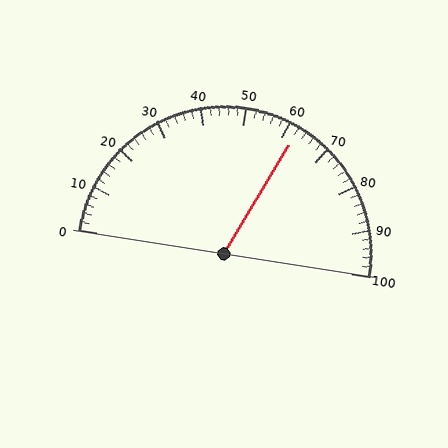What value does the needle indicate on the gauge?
The needle indicates approximately 62.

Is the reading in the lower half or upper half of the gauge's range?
The reading is in the upper half of the range (0 to 100).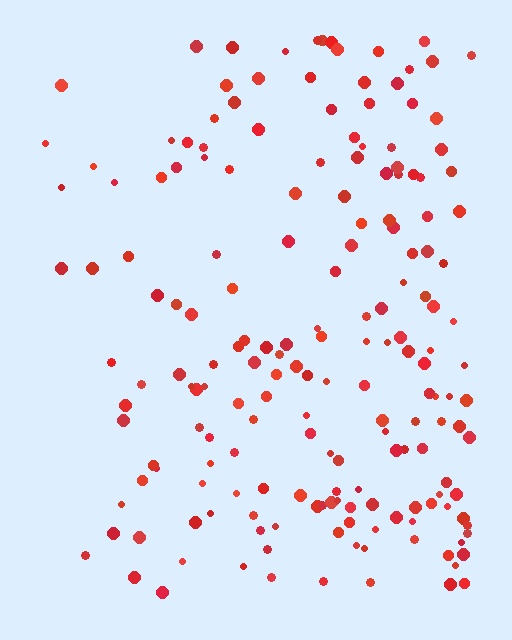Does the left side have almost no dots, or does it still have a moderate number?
Still a moderate number, just noticeably fewer than the right.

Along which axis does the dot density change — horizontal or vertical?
Horizontal.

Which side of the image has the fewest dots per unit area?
The left.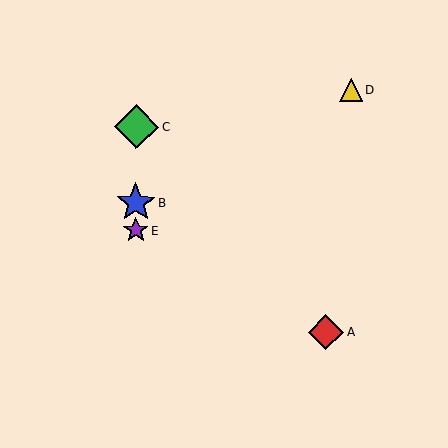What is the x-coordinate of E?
Object E is at x≈136.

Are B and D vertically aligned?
No, B is at x≈136 and D is at x≈351.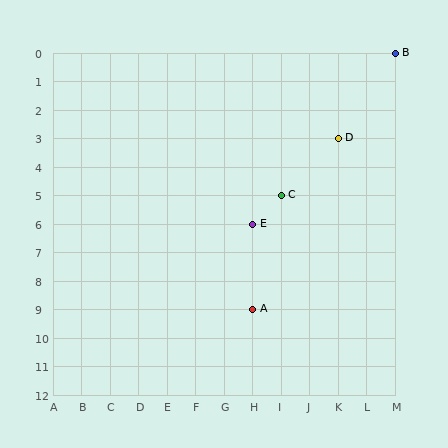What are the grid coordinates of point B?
Point B is at grid coordinates (M, 0).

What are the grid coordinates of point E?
Point E is at grid coordinates (H, 6).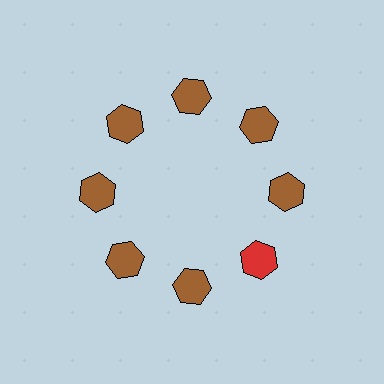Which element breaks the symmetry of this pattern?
The red hexagon at roughly the 4 o'clock position breaks the symmetry. All other shapes are brown hexagons.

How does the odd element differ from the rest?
It has a different color: red instead of brown.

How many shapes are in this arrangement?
There are 8 shapes arranged in a ring pattern.